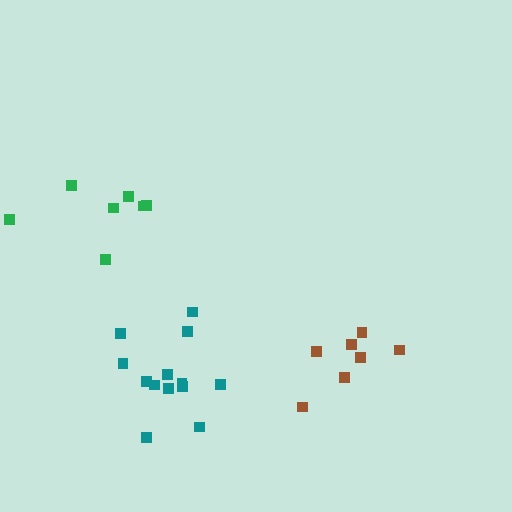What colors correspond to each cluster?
The clusters are colored: teal, green, brown.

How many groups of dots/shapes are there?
There are 3 groups.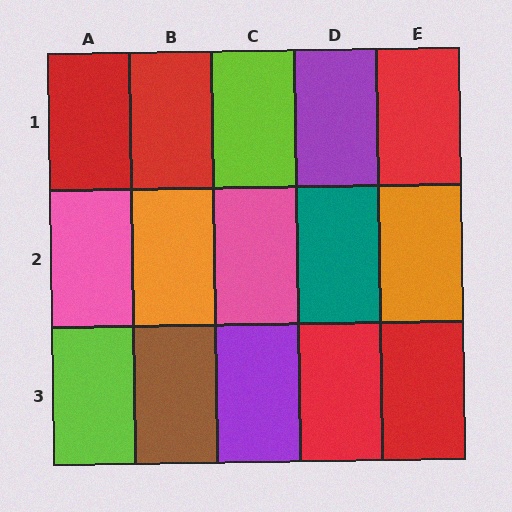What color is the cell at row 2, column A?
Pink.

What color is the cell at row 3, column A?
Lime.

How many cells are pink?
2 cells are pink.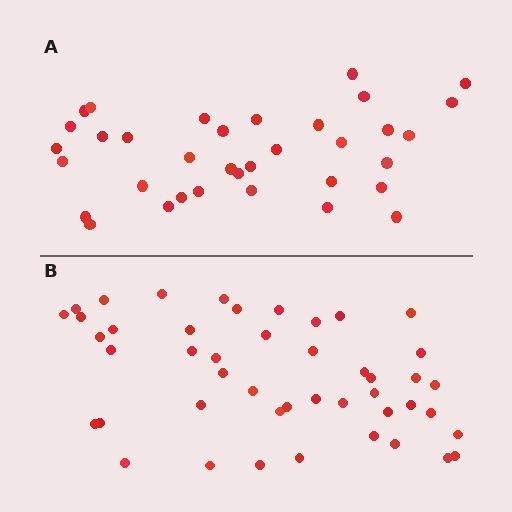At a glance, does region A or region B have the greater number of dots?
Region B (the bottom region) has more dots.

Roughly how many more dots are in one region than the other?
Region B has roughly 12 or so more dots than region A.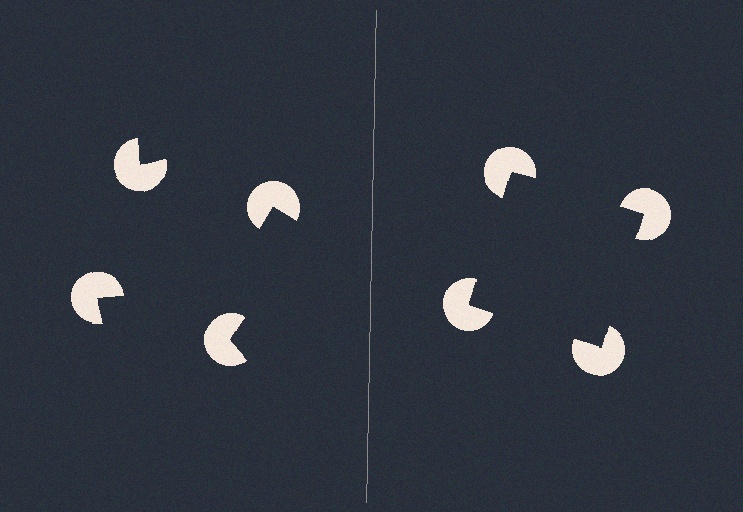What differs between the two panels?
The pac-man discs are positioned identically on both sides; only the wedge orientations differ. On the right they align to a square; on the left they are misaligned.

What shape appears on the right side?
An illusory square.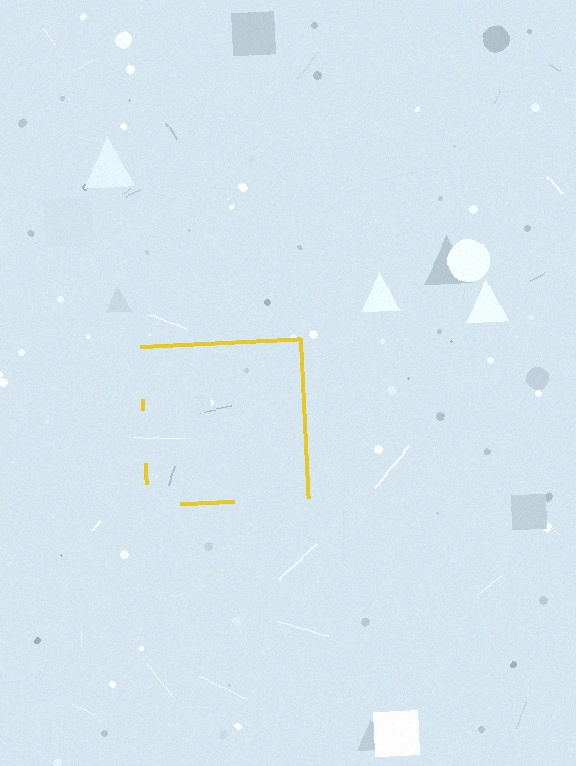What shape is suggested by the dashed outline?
The dashed outline suggests a square.